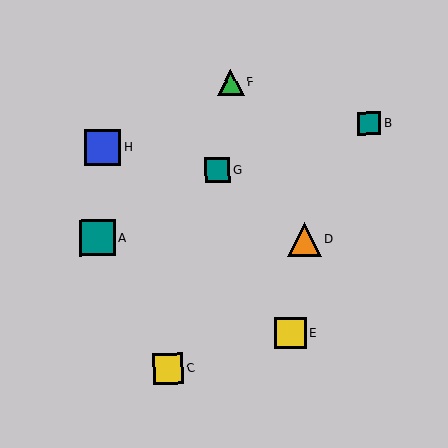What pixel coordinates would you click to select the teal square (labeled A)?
Click at (97, 238) to select the teal square A.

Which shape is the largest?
The blue square (labeled H) is the largest.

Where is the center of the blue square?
The center of the blue square is at (103, 148).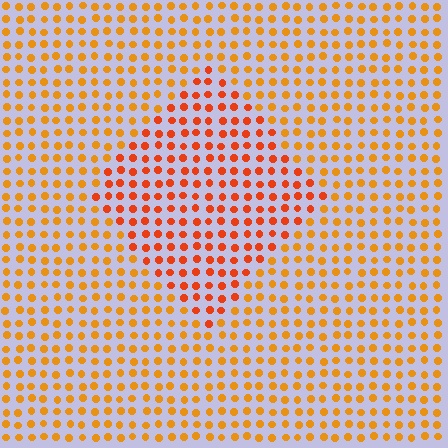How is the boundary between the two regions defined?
The boundary is defined purely by a slight shift in hue (about 24 degrees). Spacing, size, and orientation are identical on both sides.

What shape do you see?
I see a diamond.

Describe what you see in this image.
The image is filled with small orange elements in a uniform arrangement. A diamond-shaped region is visible where the elements are tinted to a slightly different hue, forming a subtle color boundary.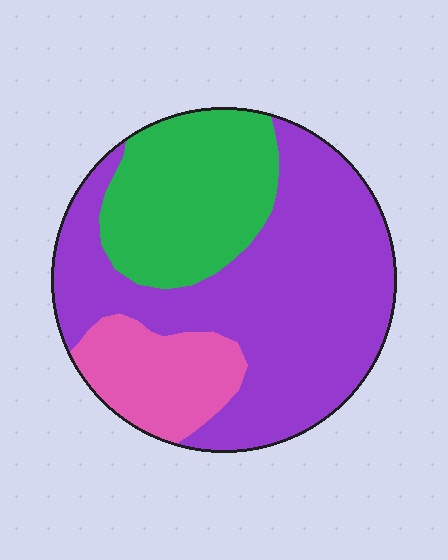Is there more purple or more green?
Purple.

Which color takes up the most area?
Purple, at roughly 55%.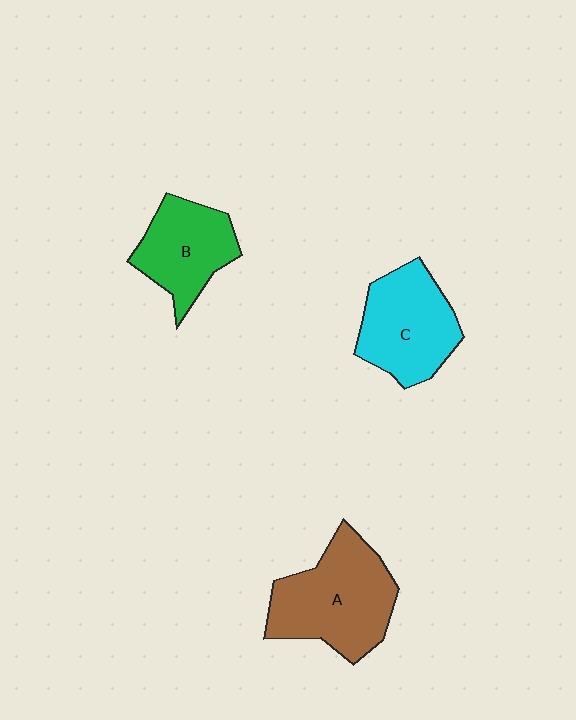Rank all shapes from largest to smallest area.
From largest to smallest: A (brown), C (cyan), B (green).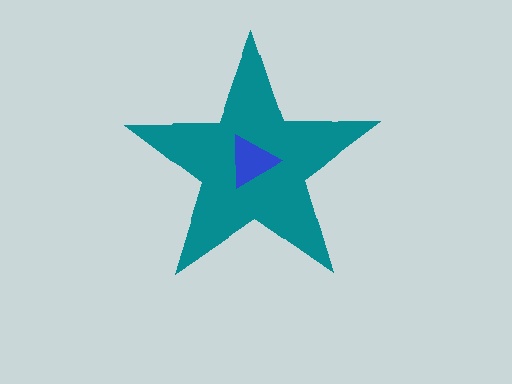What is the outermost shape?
The teal star.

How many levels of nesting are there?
2.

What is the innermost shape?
The blue triangle.